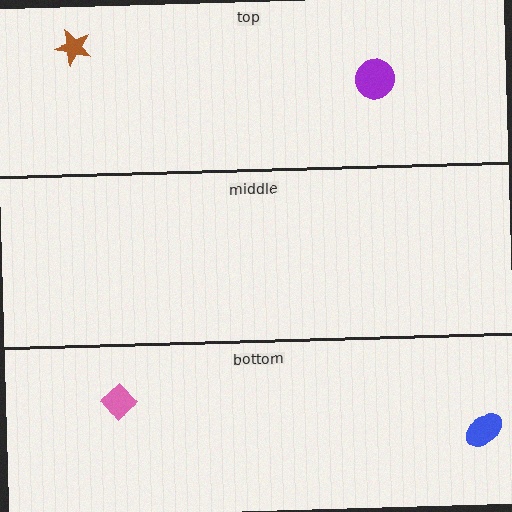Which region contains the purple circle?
The top region.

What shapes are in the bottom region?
The blue ellipse, the pink diamond.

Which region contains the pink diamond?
The bottom region.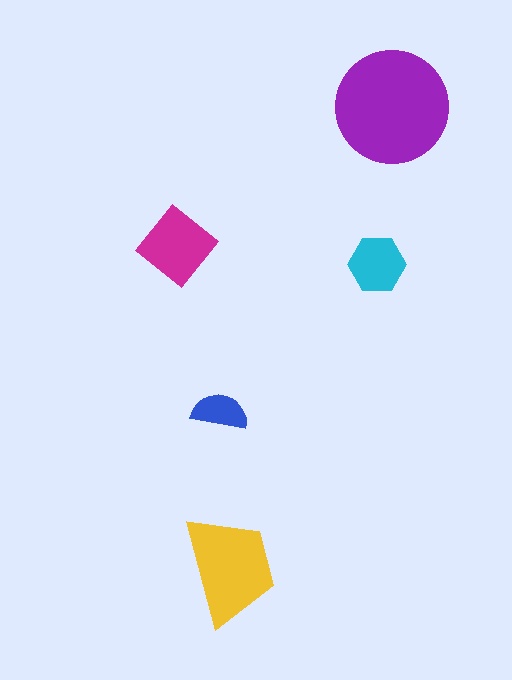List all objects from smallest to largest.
The blue semicircle, the cyan hexagon, the magenta diamond, the yellow trapezoid, the purple circle.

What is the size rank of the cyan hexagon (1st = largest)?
4th.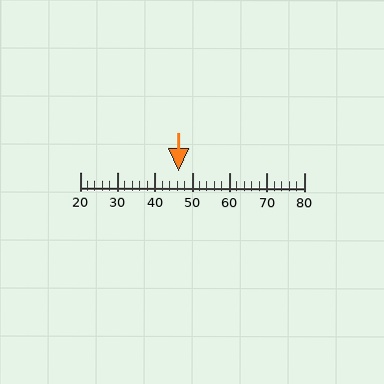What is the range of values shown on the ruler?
The ruler shows values from 20 to 80.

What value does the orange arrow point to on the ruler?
The orange arrow points to approximately 46.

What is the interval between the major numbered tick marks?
The major tick marks are spaced 10 units apart.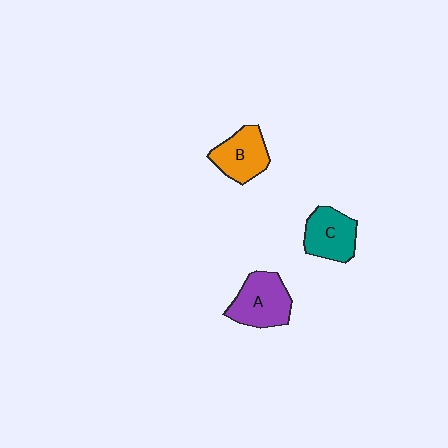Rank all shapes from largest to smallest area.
From largest to smallest: A (purple), C (teal), B (orange).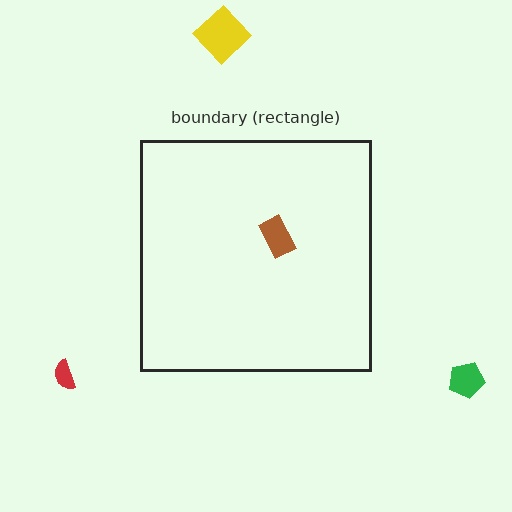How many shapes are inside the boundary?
1 inside, 3 outside.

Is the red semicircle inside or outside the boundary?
Outside.